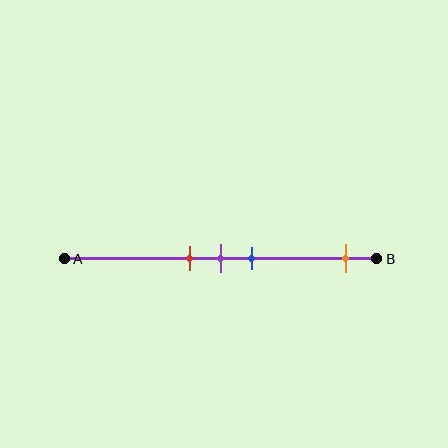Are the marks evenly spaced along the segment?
No, the marks are not evenly spaced.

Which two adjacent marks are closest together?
The red and purple marks are the closest adjacent pair.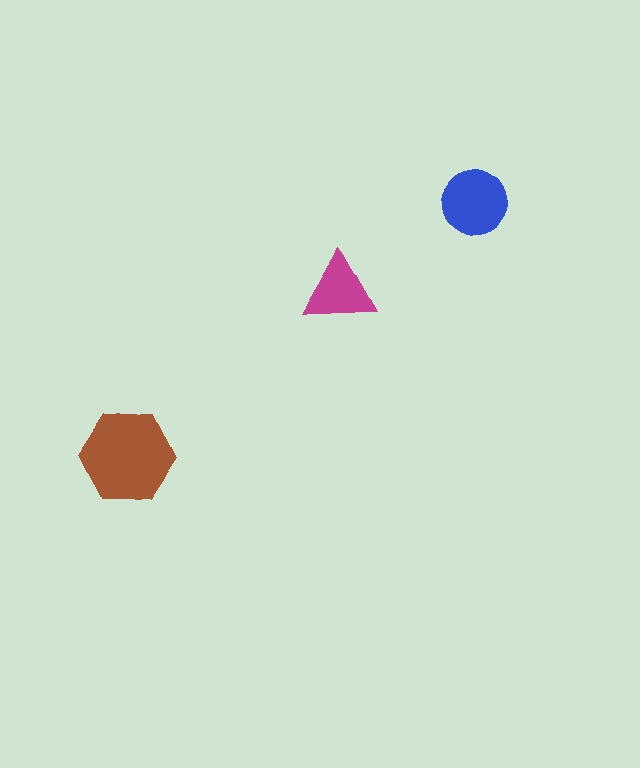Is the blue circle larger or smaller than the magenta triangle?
Larger.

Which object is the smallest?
The magenta triangle.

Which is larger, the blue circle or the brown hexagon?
The brown hexagon.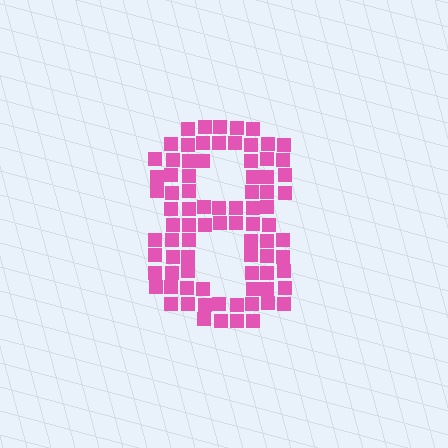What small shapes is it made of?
It is made of small squares.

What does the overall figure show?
The overall figure shows the digit 8.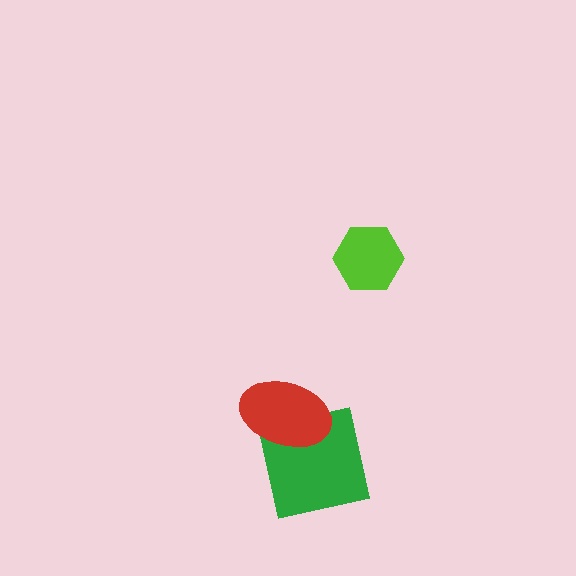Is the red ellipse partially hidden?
No, no other shape covers it.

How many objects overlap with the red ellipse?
1 object overlaps with the red ellipse.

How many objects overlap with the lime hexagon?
0 objects overlap with the lime hexagon.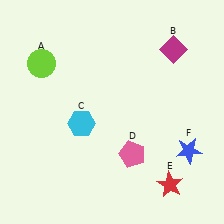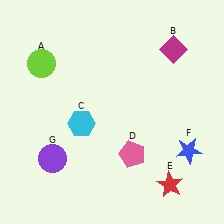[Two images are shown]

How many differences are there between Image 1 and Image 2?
There is 1 difference between the two images.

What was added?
A purple circle (G) was added in Image 2.